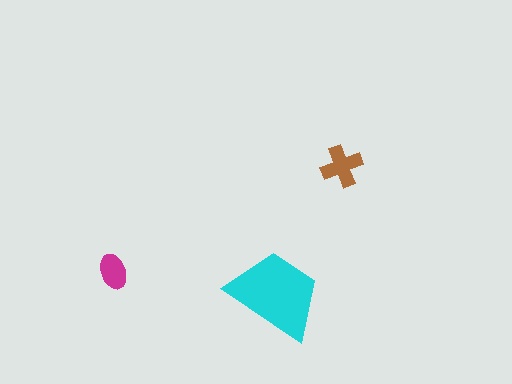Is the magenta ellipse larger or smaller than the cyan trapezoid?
Smaller.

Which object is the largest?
The cyan trapezoid.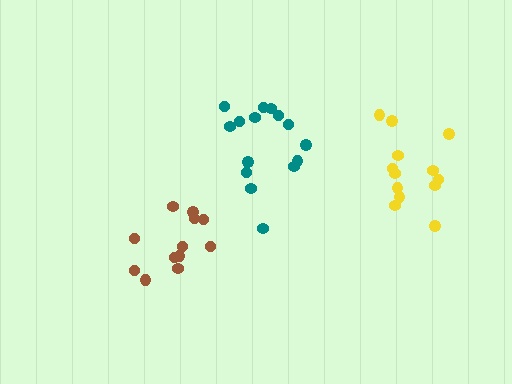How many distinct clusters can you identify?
There are 3 distinct clusters.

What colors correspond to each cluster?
The clusters are colored: brown, teal, yellow.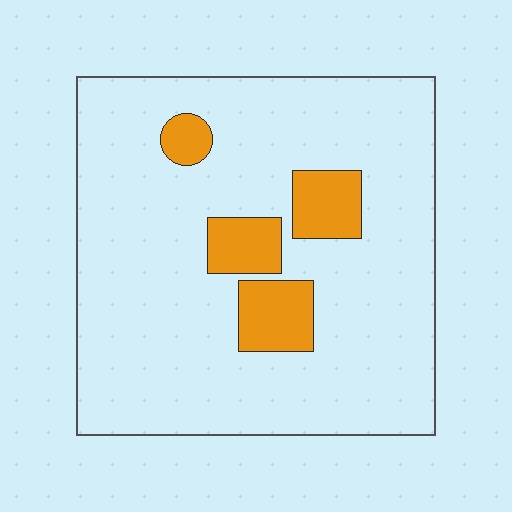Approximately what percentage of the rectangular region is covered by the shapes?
Approximately 15%.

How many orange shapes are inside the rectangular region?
4.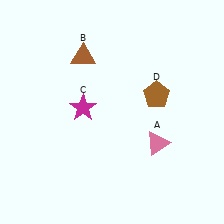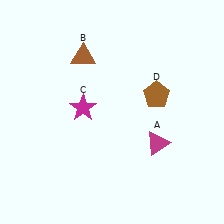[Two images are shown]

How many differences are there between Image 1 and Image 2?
There is 1 difference between the two images.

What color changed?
The triangle (A) changed from pink in Image 1 to magenta in Image 2.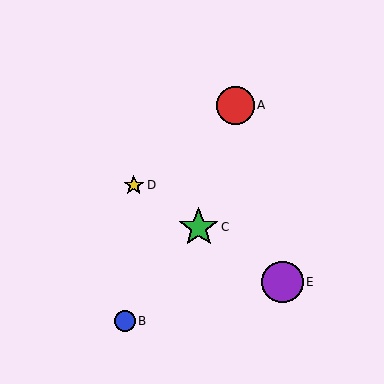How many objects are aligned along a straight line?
3 objects (C, D, E) are aligned along a straight line.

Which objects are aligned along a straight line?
Objects C, D, E are aligned along a straight line.